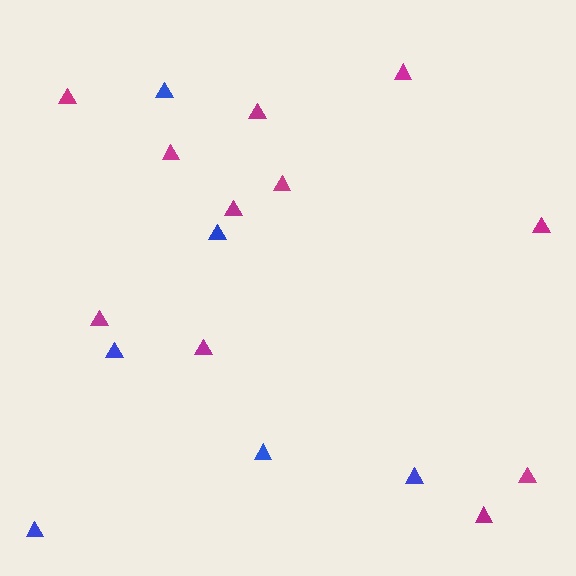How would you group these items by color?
There are 2 groups: one group of magenta triangles (11) and one group of blue triangles (6).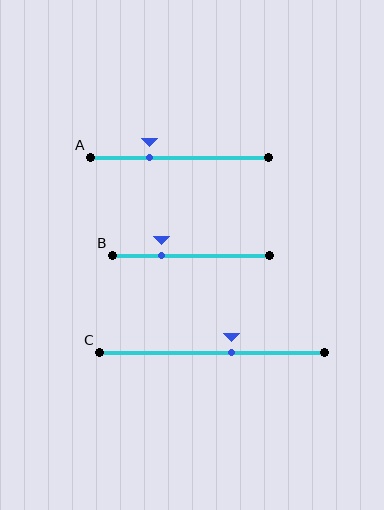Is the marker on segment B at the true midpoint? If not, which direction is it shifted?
No, the marker on segment B is shifted to the left by about 18% of the segment length.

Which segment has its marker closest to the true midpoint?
Segment C has its marker closest to the true midpoint.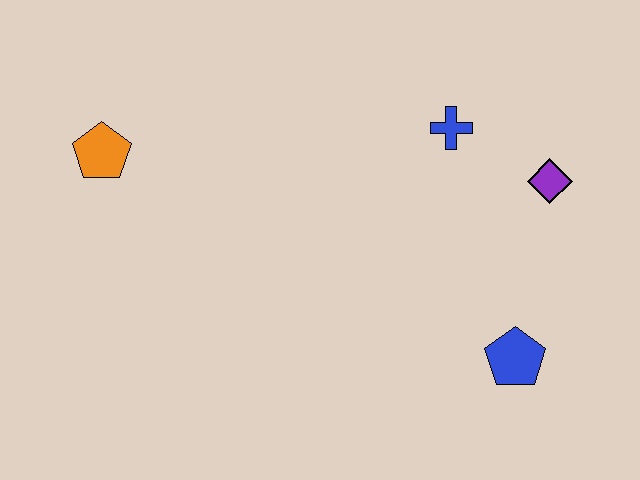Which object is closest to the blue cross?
The purple diamond is closest to the blue cross.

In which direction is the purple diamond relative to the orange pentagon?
The purple diamond is to the right of the orange pentagon.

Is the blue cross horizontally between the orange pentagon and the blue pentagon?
Yes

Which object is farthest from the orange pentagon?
The blue pentagon is farthest from the orange pentagon.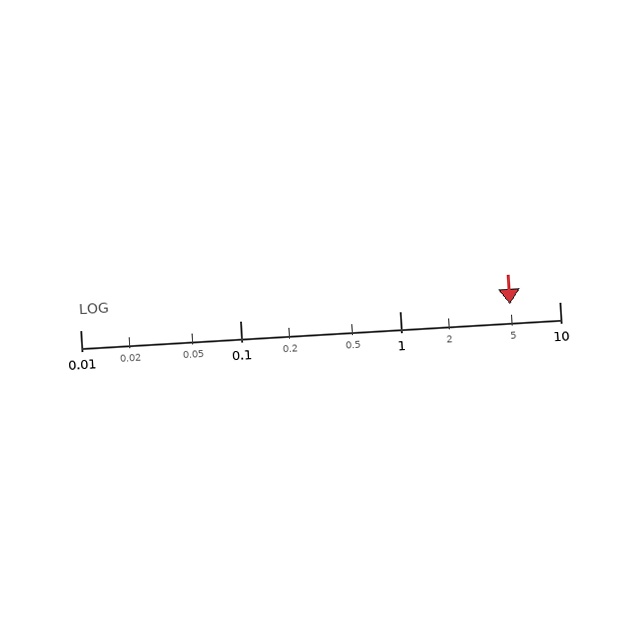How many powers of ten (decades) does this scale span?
The scale spans 3 decades, from 0.01 to 10.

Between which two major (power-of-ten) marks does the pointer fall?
The pointer is between 1 and 10.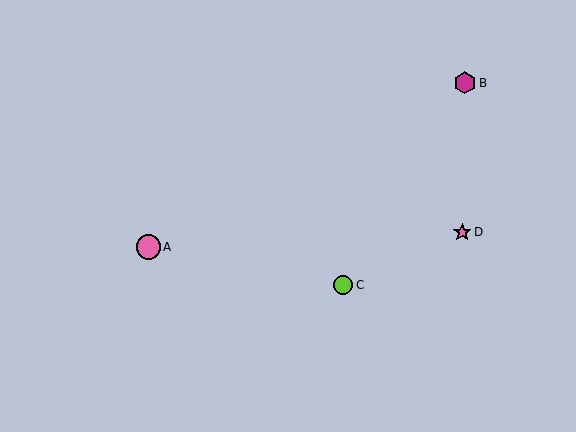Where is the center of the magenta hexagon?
The center of the magenta hexagon is at (465, 83).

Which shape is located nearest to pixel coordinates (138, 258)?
The pink circle (labeled A) at (148, 247) is nearest to that location.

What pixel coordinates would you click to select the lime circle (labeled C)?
Click at (343, 285) to select the lime circle C.